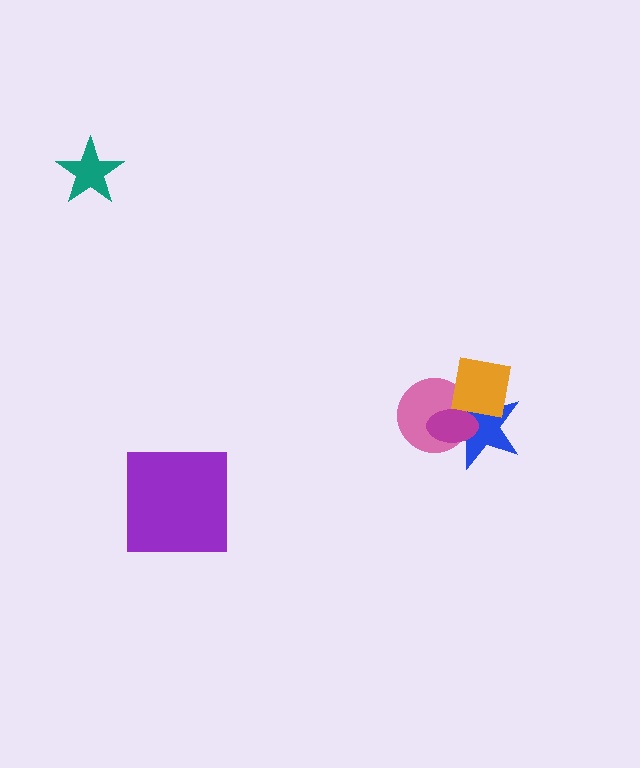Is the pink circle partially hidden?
Yes, it is partially covered by another shape.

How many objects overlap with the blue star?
3 objects overlap with the blue star.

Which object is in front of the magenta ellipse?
The orange square is in front of the magenta ellipse.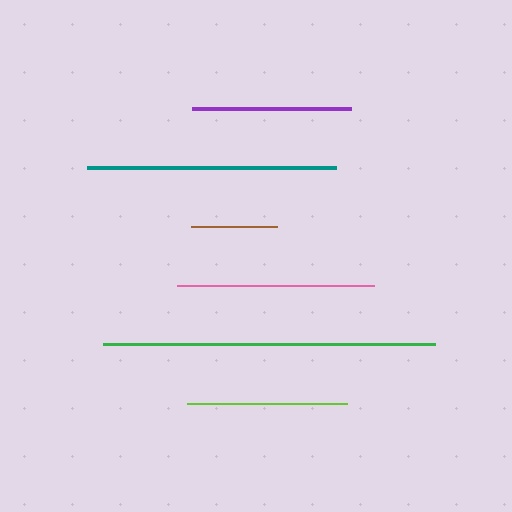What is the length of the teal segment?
The teal segment is approximately 249 pixels long.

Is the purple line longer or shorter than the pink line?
The pink line is longer than the purple line.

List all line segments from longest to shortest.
From longest to shortest: green, teal, pink, lime, purple, brown.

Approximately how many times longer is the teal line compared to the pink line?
The teal line is approximately 1.3 times the length of the pink line.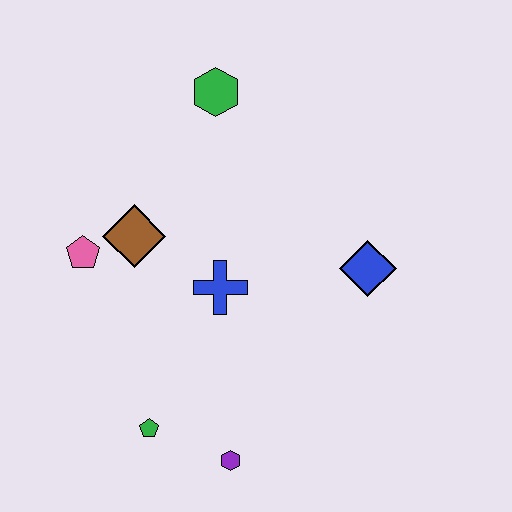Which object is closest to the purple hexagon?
The green pentagon is closest to the purple hexagon.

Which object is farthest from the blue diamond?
The pink pentagon is farthest from the blue diamond.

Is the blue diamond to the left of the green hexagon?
No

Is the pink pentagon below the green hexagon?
Yes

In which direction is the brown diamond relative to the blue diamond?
The brown diamond is to the left of the blue diamond.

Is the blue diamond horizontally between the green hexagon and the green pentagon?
No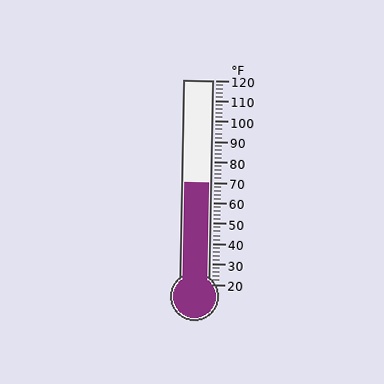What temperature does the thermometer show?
The thermometer shows approximately 70°F.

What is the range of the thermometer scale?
The thermometer scale ranges from 20°F to 120°F.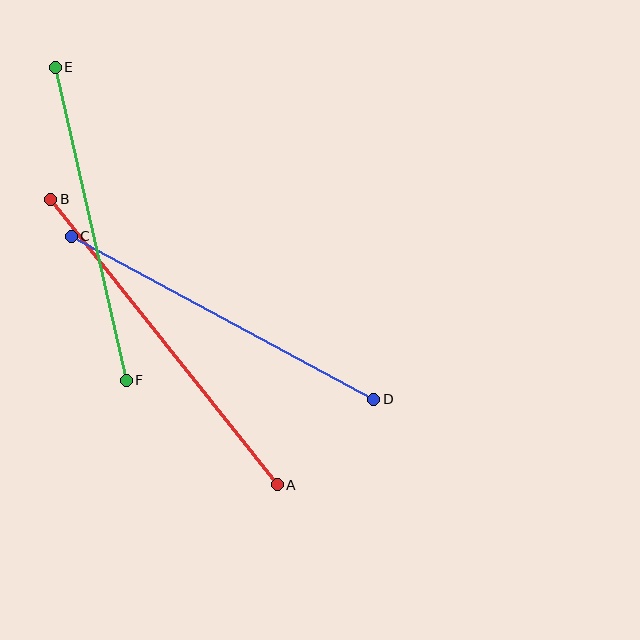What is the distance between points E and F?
The distance is approximately 321 pixels.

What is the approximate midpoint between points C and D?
The midpoint is at approximately (222, 318) pixels.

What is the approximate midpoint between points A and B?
The midpoint is at approximately (164, 342) pixels.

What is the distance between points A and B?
The distance is approximately 364 pixels.